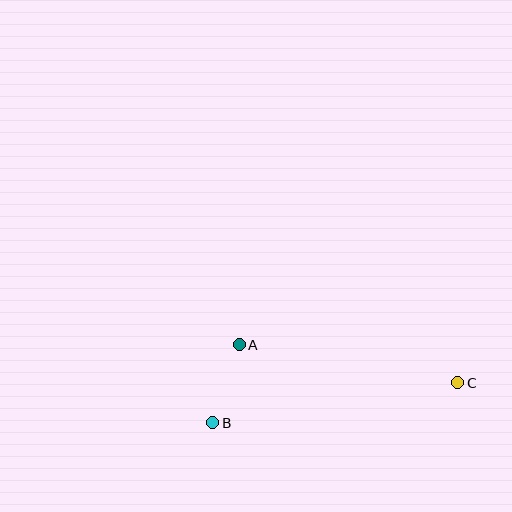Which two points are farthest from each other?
Points B and C are farthest from each other.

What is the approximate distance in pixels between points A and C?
The distance between A and C is approximately 222 pixels.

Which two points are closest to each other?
Points A and B are closest to each other.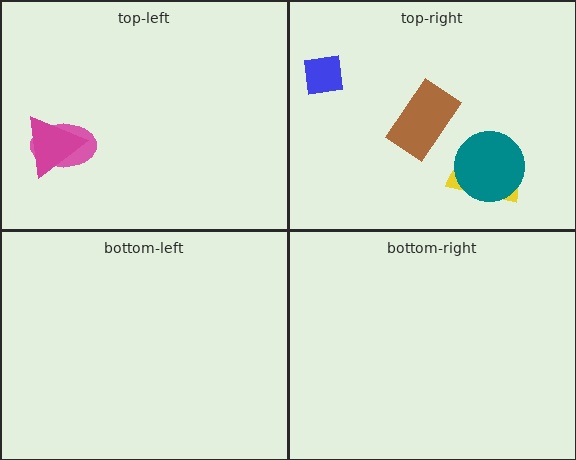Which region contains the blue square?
The top-right region.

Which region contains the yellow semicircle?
The top-right region.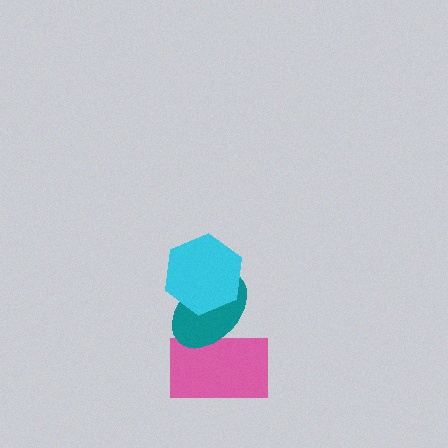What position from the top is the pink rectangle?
The pink rectangle is 3rd from the top.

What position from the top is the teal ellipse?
The teal ellipse is 2nd from the top.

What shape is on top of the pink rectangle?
The teal ellipse is on top of the pink rectangle.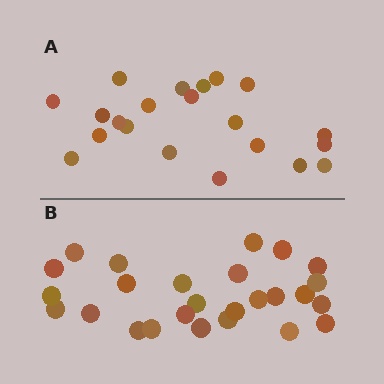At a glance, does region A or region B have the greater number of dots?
Region B (the bottom region) has more dots.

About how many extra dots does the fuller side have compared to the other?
Region B has about 5 more dots than region A.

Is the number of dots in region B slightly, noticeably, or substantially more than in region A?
Region B has only slightly more — the two regions are fairly close. The ratio is roughly 1.2 to 1.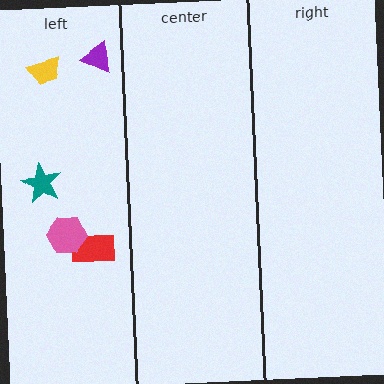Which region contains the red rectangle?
The left region.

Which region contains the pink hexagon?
The left region.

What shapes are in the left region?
The teal star, the red rectangle, the purple triangle, the pink hexagon, the yellow trapezoid.